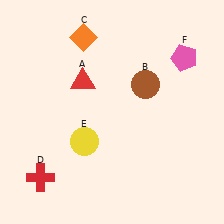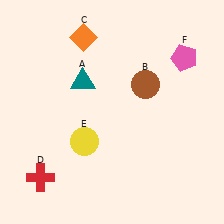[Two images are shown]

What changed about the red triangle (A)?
In Image 1, A is red. In Image 2, it changed to teal.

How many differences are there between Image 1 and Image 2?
There is 1 difference between the two images.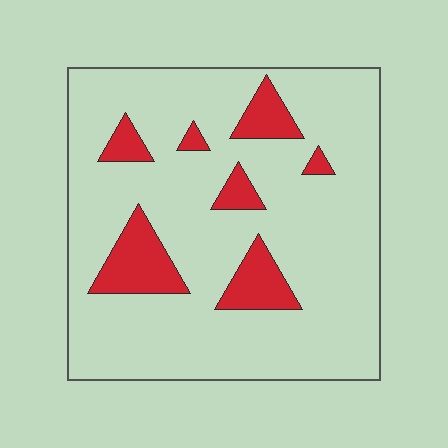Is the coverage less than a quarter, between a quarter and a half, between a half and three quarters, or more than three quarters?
Less than a quarter.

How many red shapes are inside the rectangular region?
7.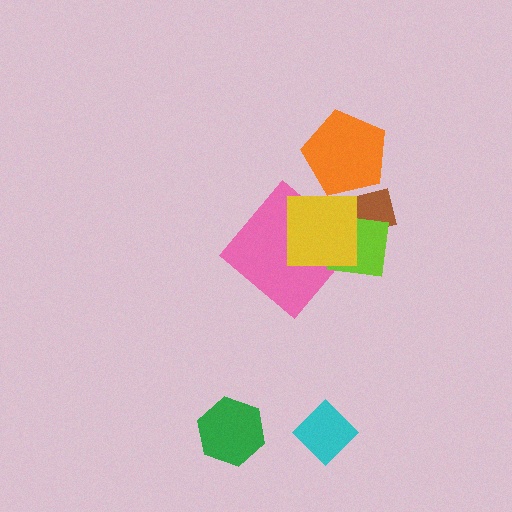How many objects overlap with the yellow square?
3 objects overlap with the yellow square.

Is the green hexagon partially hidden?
No, no other shape covers it.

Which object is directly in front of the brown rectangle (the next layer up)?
The lime square is directly in front of the brown rectangle.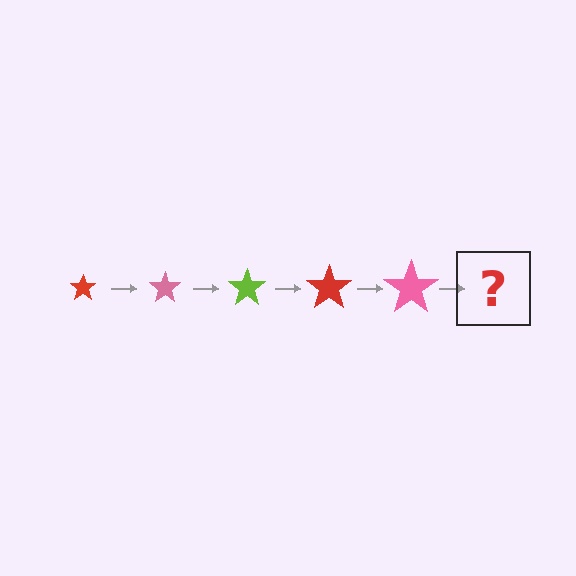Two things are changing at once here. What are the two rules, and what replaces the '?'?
The two rules are that the star grows larger each step and the color cycles through red, pink, and lime. The '?' should be a lime star, larger than the previous one.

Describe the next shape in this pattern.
It should be a lime star, larger than the previous one.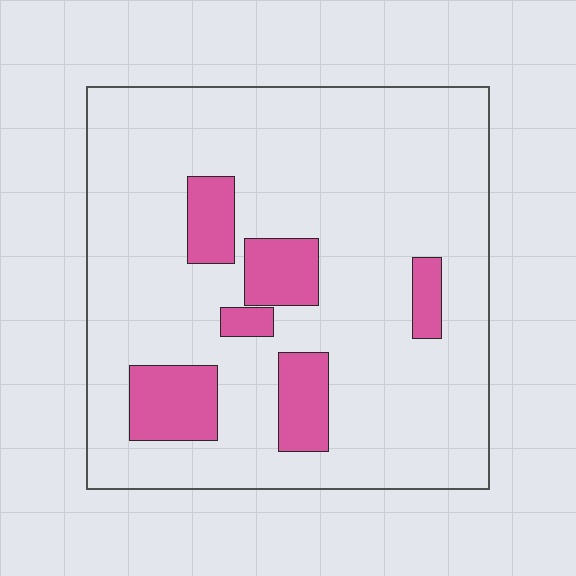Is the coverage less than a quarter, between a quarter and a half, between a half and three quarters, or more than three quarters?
Less than a quarter.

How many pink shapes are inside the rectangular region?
6.